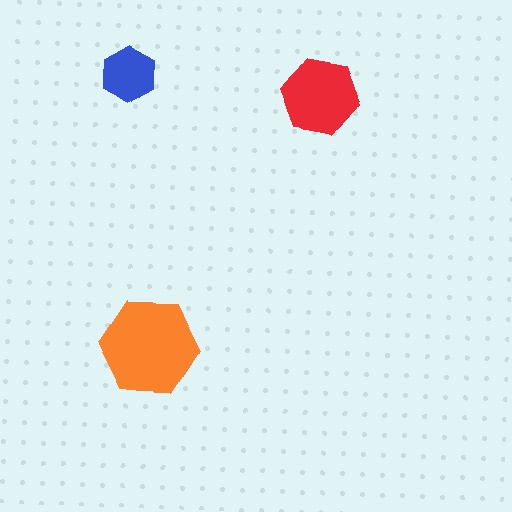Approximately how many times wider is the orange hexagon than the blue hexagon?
About 2 times wider.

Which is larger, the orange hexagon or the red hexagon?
The orange one.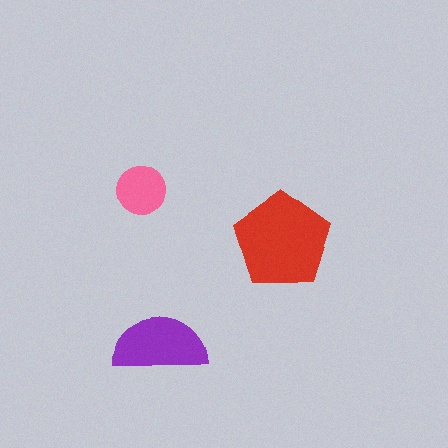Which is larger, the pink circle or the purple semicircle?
The purple semicircle.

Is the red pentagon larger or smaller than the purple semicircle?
Larger.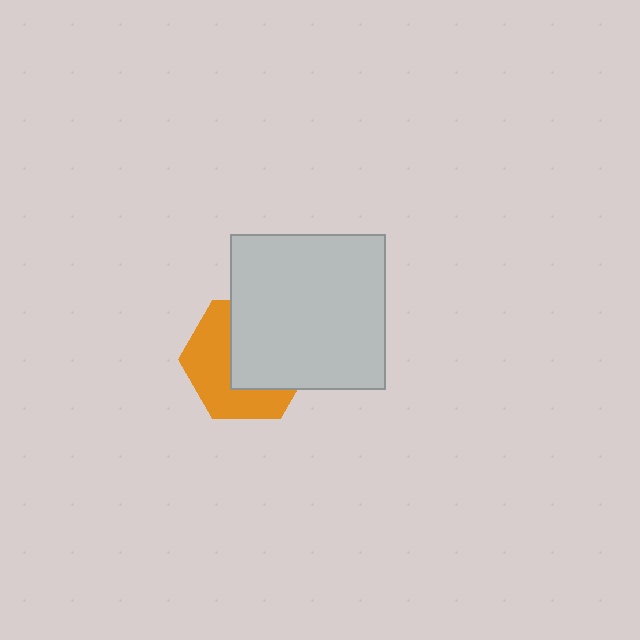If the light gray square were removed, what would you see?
You would see the complete orange hexagon.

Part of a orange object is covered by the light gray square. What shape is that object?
It is a hexagon.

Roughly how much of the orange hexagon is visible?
About half of it is visible (roughly 48%).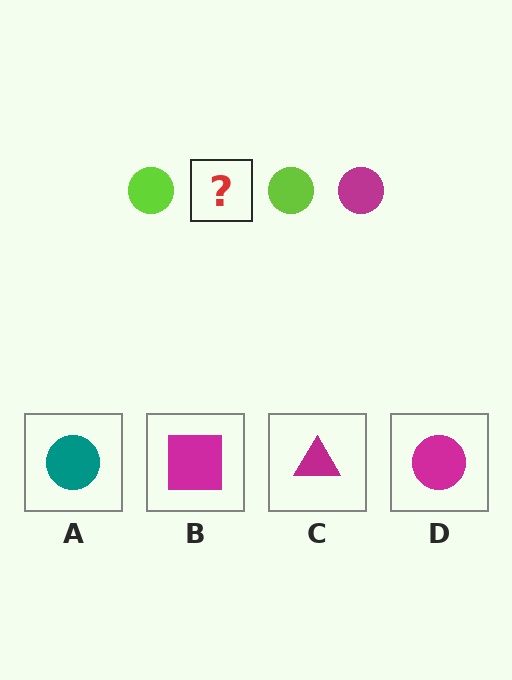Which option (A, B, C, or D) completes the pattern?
D.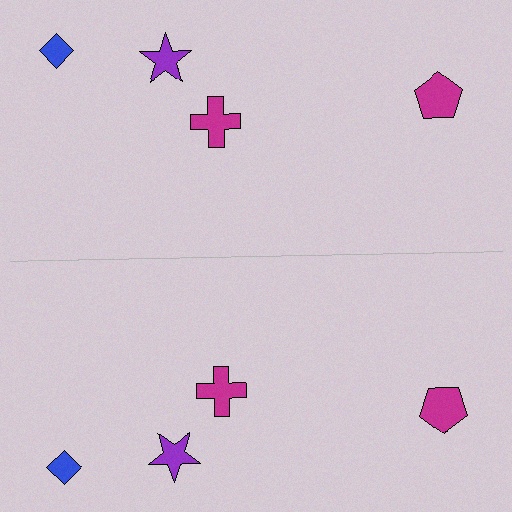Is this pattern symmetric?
Yes, this pattern has bilateral (reflection) symmetry.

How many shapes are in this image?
There are 8 shapes in this image.